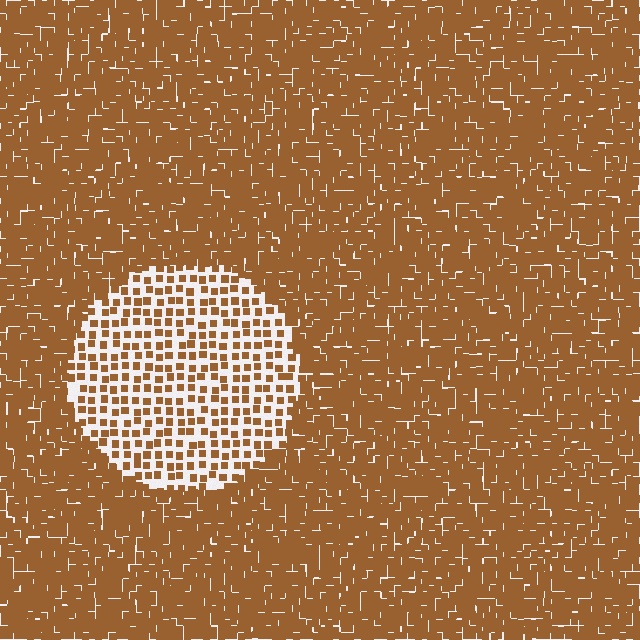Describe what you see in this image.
The image contains small brown elements arranged at two different densities. A circle-shaped region is visible where the elements are less densely packed than the surrounding area.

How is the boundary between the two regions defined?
The boundary is defined by a change in element density (approximately 2.6x ratio). All elements are the same color, size, and shape.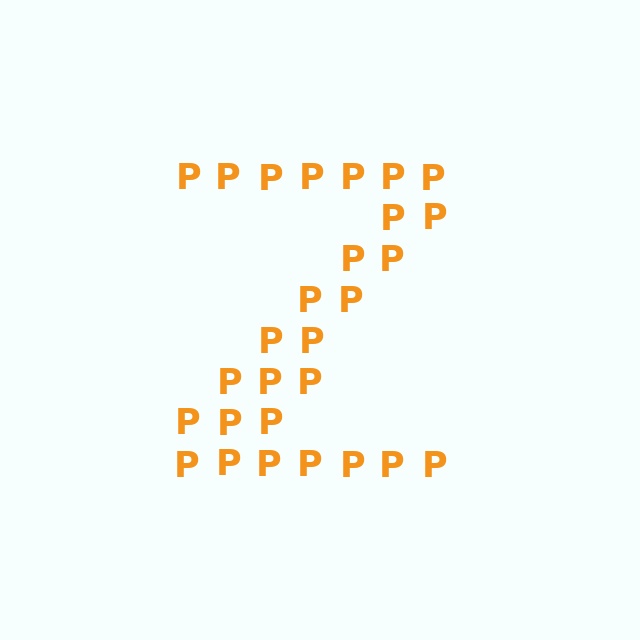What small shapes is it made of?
It is made of small letter P's.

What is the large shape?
The large shape is the letter Z.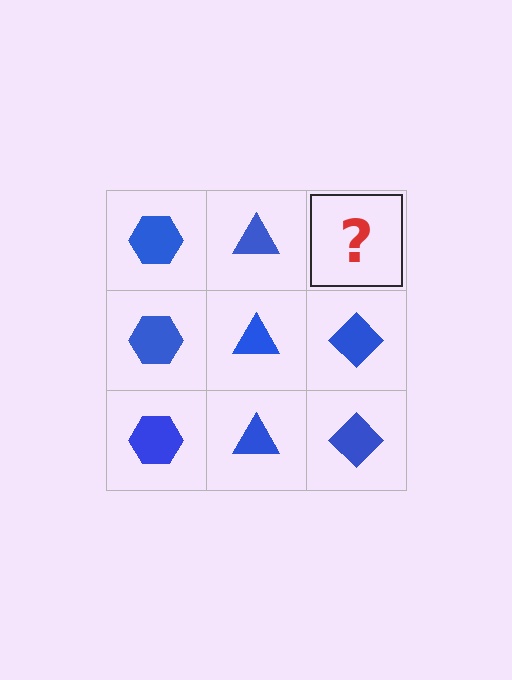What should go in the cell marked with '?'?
The missing cell should contain a blue diamond.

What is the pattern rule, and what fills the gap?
The rule is that each column has a consistent shape. The gap should be filled with a blue diamond.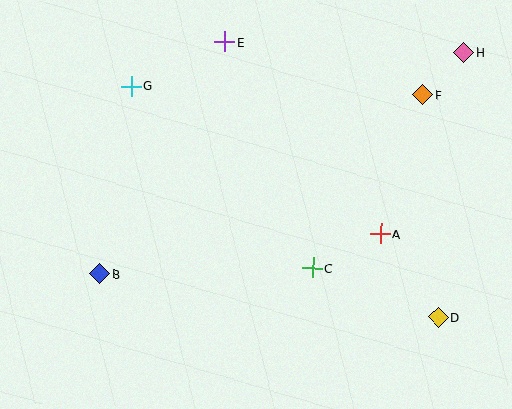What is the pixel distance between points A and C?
The distance between A and C is 76 pixels.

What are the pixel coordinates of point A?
Point A is at (381, 234).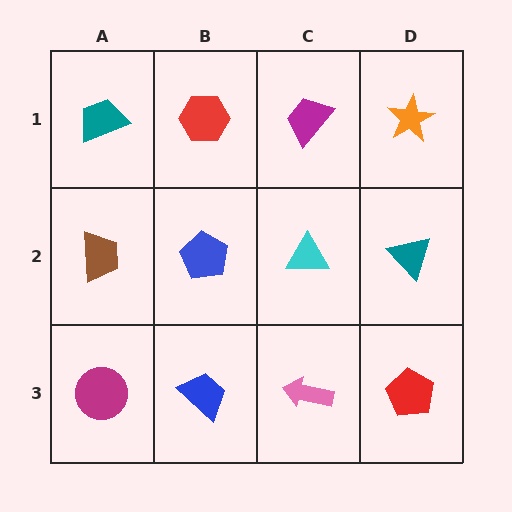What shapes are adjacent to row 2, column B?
A red hexagon (row 1, column B), a blue trapezoid (row 3, column B), a brown trapezoid (row 2, column A), a cyan triangle (row 2, column C).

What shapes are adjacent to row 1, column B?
A blue pentagon (row 2, column B), a teal trapezoid (row 1, column A), a magenta trapezoid (row 1, column C).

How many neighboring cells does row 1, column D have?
2.